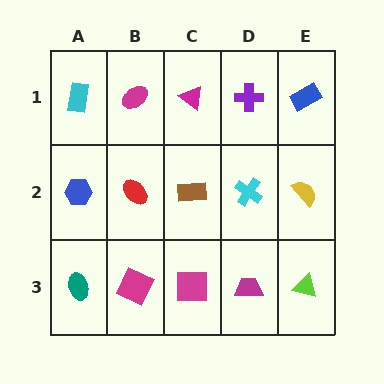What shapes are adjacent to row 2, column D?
A purple cross (row 1, column D), a magenta trapezoid (row 3, column D), a brown rectangle (row 2, column C), a yellow semicircle (row 2, column E).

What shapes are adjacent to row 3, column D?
A cyan cross (row 2, column D), a magenta square (row 3, column C), a lime triangle (row 3, column E).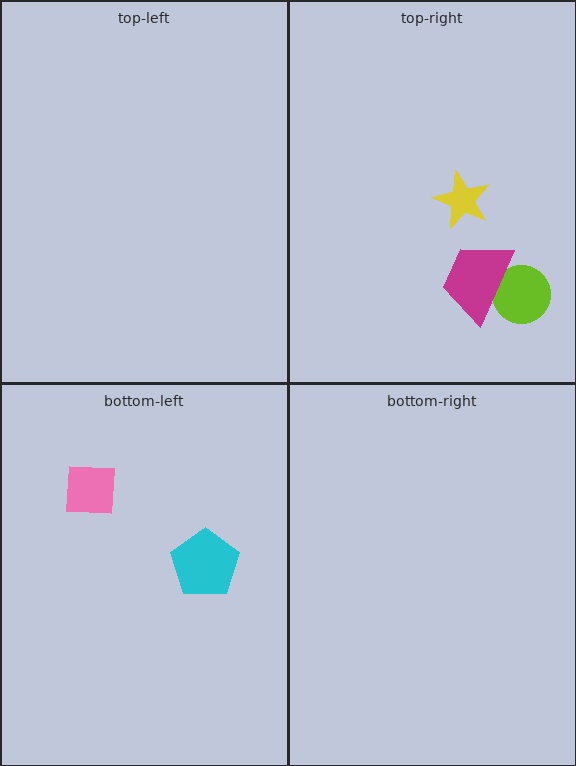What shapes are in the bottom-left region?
The cyan pentagon, the pink square.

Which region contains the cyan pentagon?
The bottom-left region.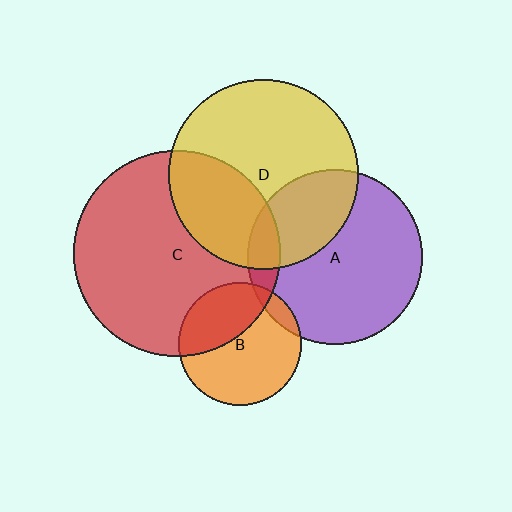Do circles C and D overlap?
Yes.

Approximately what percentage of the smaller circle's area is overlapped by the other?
Approximately 30%.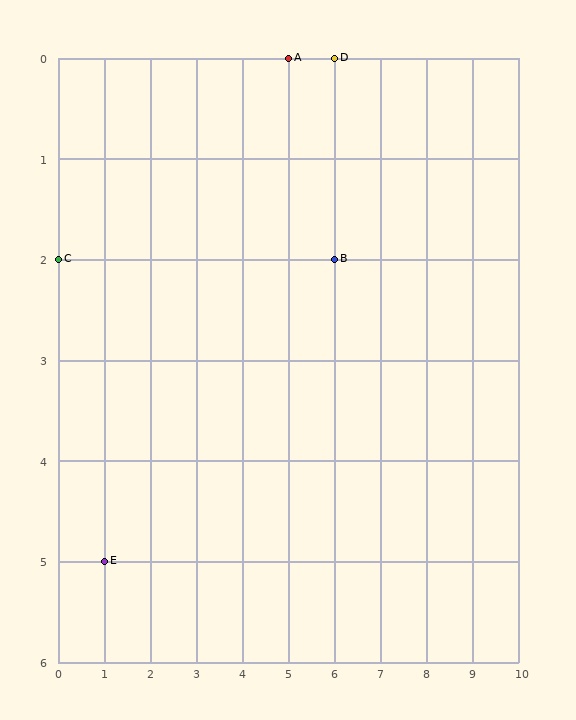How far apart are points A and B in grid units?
Points A and B are 1 column and 2 rows apart (about 2.2 grid units diagonally).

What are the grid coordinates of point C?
Point C is at grid coordinates (0, 2).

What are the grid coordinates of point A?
Point A is at grid coordinates (5, 0).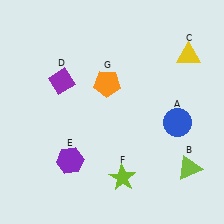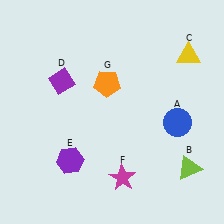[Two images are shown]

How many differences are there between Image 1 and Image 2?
There is 1 difference between the two images.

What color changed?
The star (F) changed from lime in Image 1 to magenta in Image 2.